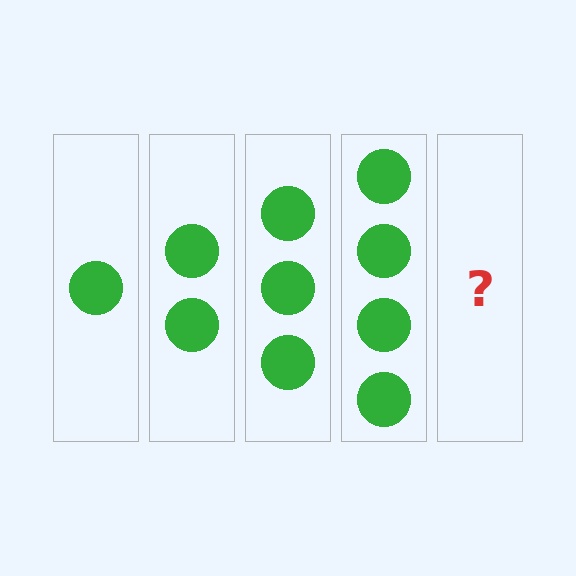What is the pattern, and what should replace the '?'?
The pattern is that each step adds one more circle. The '?' should be 5 circles.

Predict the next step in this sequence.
The next step is 5 circles.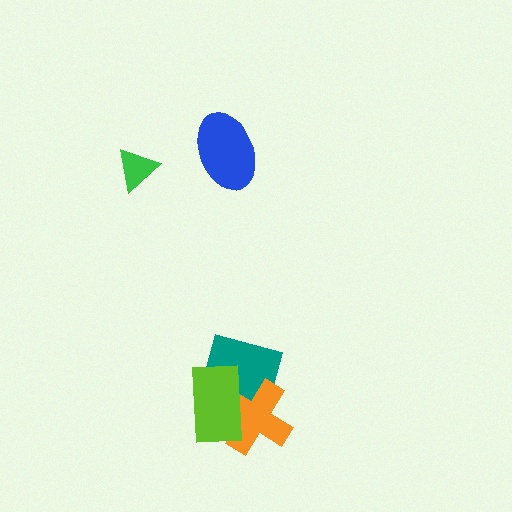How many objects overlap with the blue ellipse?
0 objects overlap with the blue ellipse.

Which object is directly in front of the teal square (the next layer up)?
The orange cross is directly in front of the teal square.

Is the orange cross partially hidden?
Yes, it is partially covered by another shape.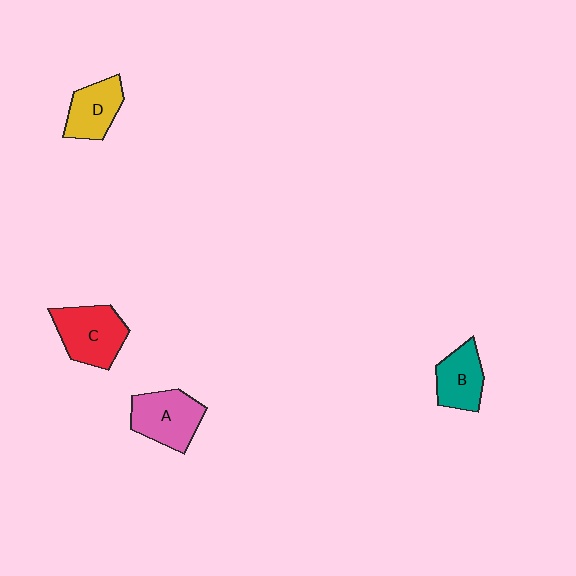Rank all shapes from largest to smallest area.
From largest to smallest: C (red), A (pink), D (yellow), B (teal).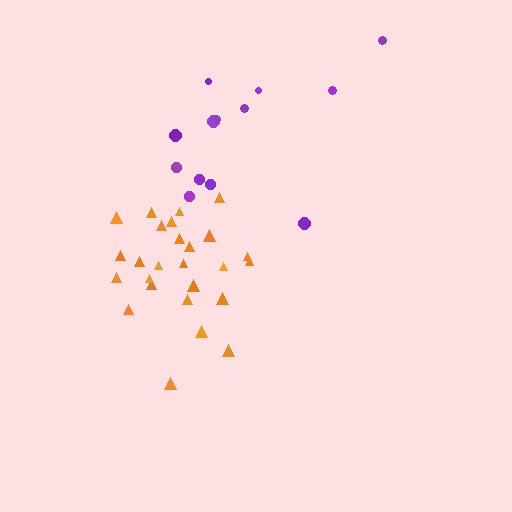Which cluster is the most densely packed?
Orange.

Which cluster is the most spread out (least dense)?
Purple.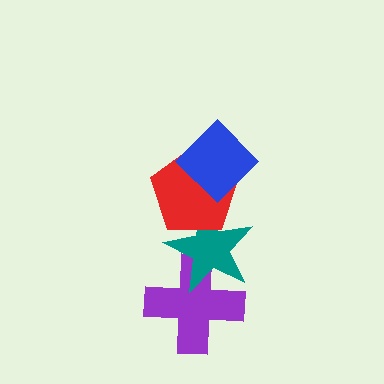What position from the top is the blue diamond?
The blue diamond is 1st from the top.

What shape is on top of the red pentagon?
The blue diamond is on top of the red pentagon.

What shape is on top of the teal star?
The red pentagon is on top of the teal star.